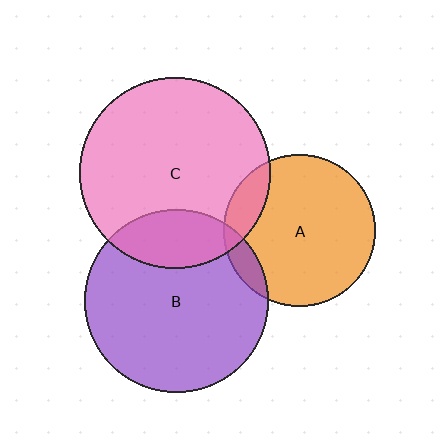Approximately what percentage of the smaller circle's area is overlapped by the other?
Approximately 20%.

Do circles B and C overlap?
Yes.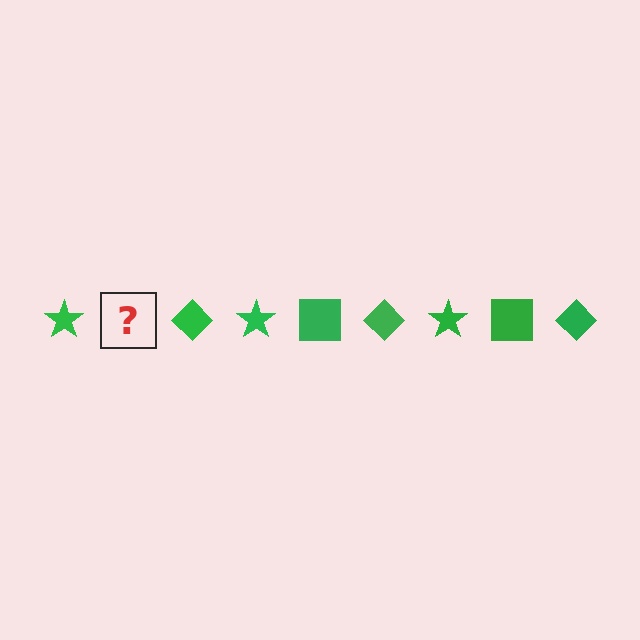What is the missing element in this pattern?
The missing element is a green square.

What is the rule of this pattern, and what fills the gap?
The rule is that the pattern cycles through star, square, diamond shapes in green. The gap should be filled with a green square.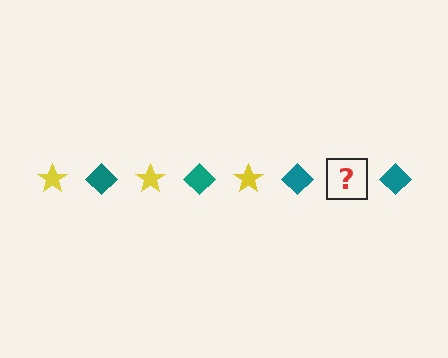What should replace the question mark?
The question mark should be replaced with a yellow star.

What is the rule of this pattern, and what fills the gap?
The rule is that the pattern alternates between yellow star and teal diamond. The gap should be filled with a yellow star.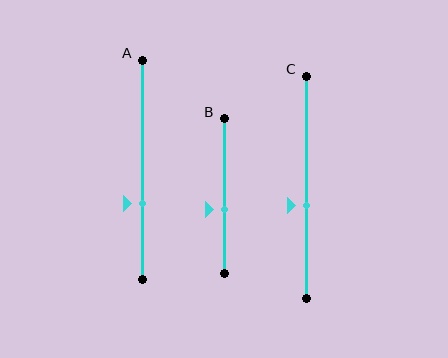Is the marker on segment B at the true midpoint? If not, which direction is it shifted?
No, the marker on segment B is shifted downward by about 8% of the segment length.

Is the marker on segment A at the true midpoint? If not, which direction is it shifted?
No, the marker on segment A is shifted downward by about 15% of the segment length.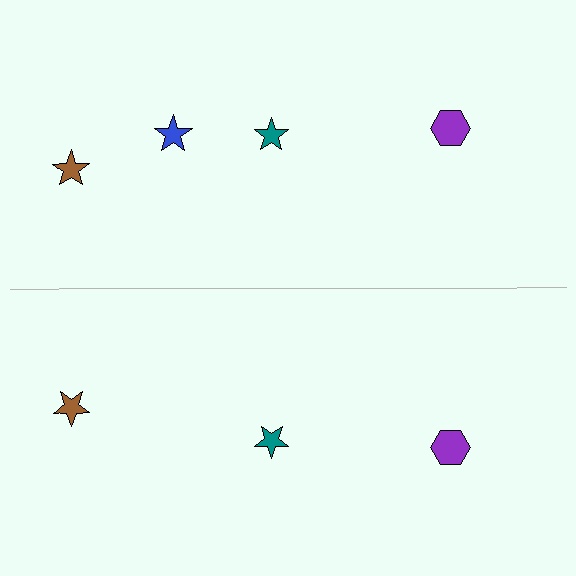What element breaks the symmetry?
A blue star is missing from the bottom side.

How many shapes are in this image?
There are 7 shapes in this image.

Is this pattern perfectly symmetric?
No, the pattern is not perfectly symmetric. A blue star is missing from the bottom side.